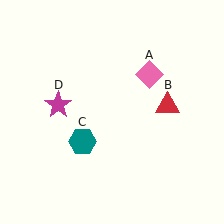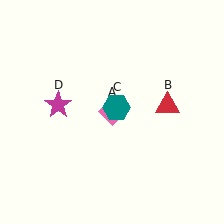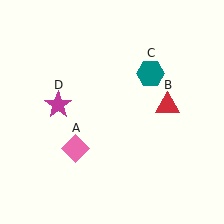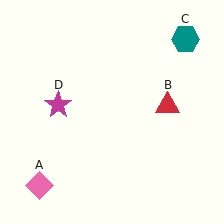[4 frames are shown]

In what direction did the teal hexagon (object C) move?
The teal hexagon (object C) moved up and to the right.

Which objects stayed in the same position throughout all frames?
Red triangle (object B) and magenta star (object D) remained stationary.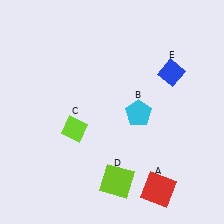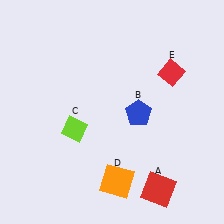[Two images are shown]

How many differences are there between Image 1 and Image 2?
There are 3 differences between the two images.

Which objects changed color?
B changed from cyan to blue. D changed from lime to orange. E changed from blue to red.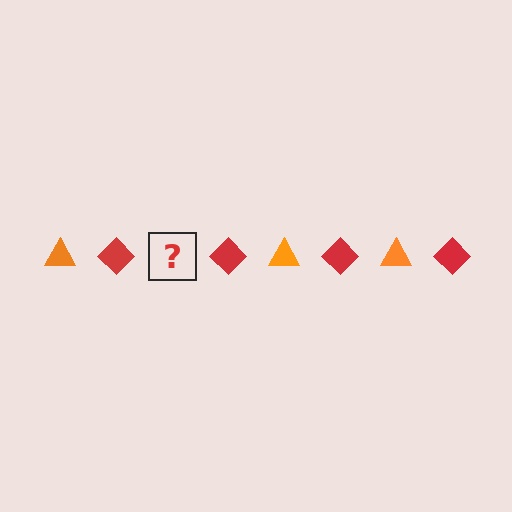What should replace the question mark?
The question mark should be replaced with an orange triangle.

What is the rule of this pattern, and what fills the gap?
The rule is that the pattern alternates between orange triangle and red diamond. The gap should be filled with an orange triangle.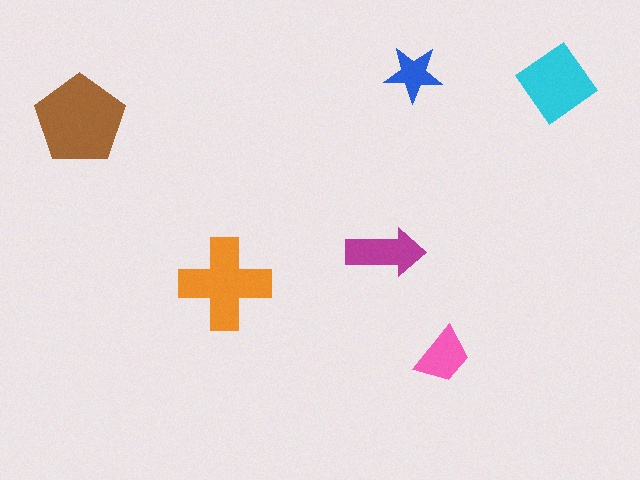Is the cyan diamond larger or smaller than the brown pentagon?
Smaller.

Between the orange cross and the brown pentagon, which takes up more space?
The brown pentagon.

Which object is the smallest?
The blue star.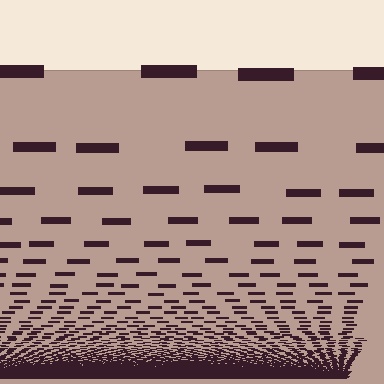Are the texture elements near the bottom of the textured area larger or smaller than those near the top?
Smaller. The gradient is inverted — elements near the bottom are smaller and denser.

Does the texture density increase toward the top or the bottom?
Density increases toward the bottom.